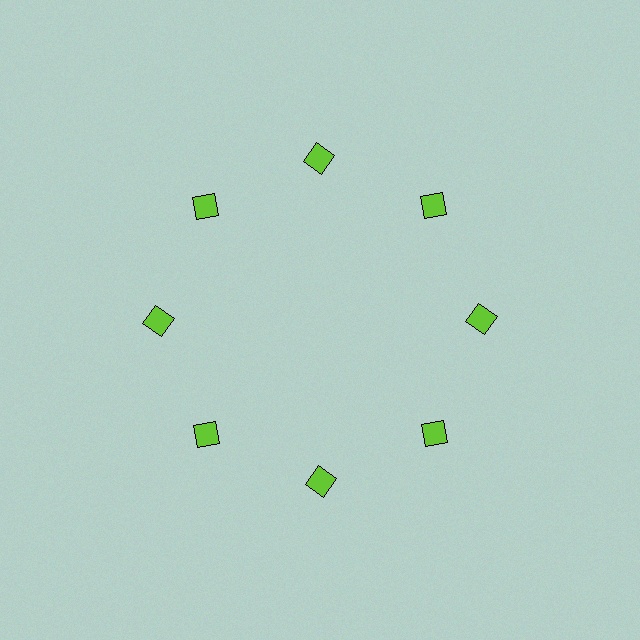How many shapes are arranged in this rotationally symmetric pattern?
There are 8 shapes, arranged in 8 groups of 1.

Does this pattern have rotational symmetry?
Yes, this pattern has 8-fold rotational symmetry. It looks the same after rotating 45 degrees around the center.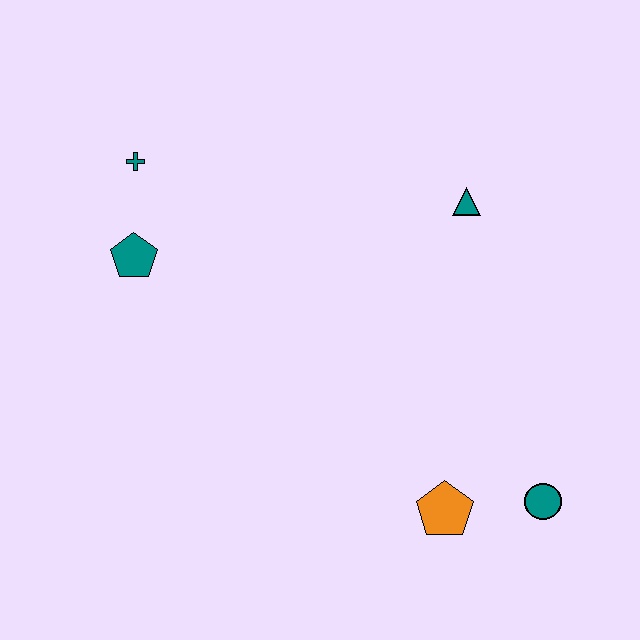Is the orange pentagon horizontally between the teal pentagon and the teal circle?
Yes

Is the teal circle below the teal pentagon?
Yes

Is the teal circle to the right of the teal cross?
Yes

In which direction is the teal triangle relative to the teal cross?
The teal triangle is to the right of the teal cross.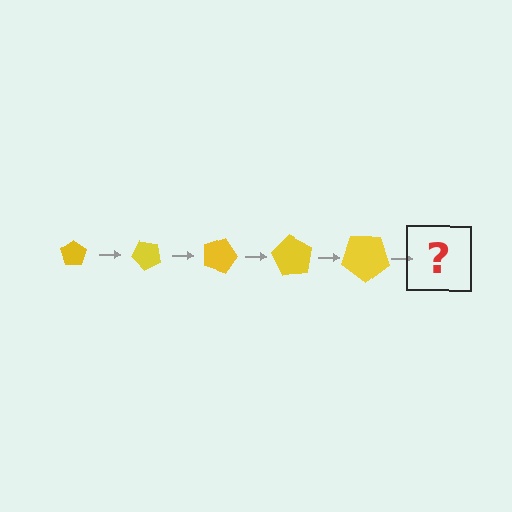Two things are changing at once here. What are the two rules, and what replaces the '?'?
The two rules are that the pentagon grows larger each step and it rotates 45 degrees each step. The '?' should be a pentagon, larger than the previous one and rotated 225 degrees from the start.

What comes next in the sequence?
The next element should be a pentagon, larger than the previous one and rotated 225 degrees from the start.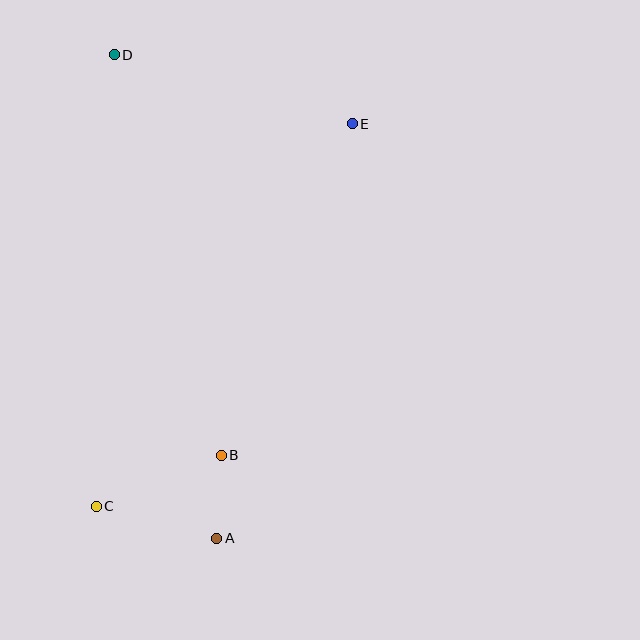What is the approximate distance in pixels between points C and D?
The distance between C and D is approximately 452 pixels.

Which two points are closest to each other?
Points A and B are closest to each other.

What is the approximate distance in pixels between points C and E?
The distance between C and E is approximately 460 pixels.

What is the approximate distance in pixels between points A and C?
The distance between A and C is approximately 124 pixels.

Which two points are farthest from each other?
Points A and D are farthest from each other.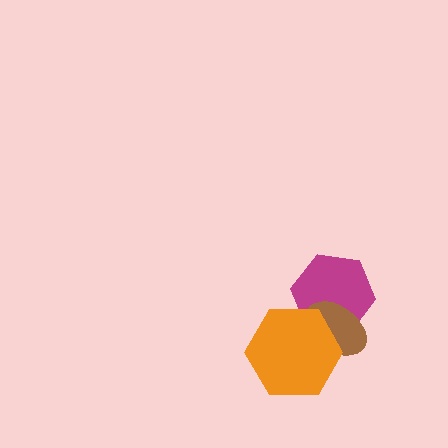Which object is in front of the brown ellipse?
The orange hexagon is in front of the brown ellipse.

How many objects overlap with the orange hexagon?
2 objects overlap with the orange hexagon.